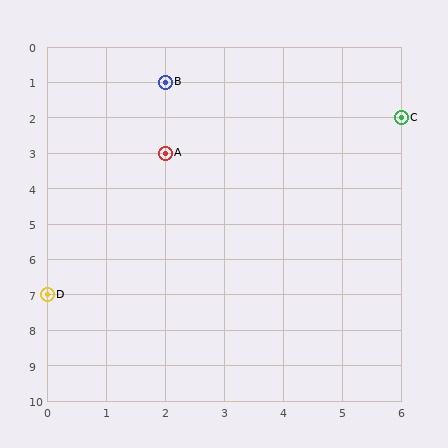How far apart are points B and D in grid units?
Points B and D are 2 columns and 6 rows apart (about 6.3 grid units diagonally).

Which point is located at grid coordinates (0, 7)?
Point D is at (0, 7).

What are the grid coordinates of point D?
Point D is at grid coordinates (0, 7).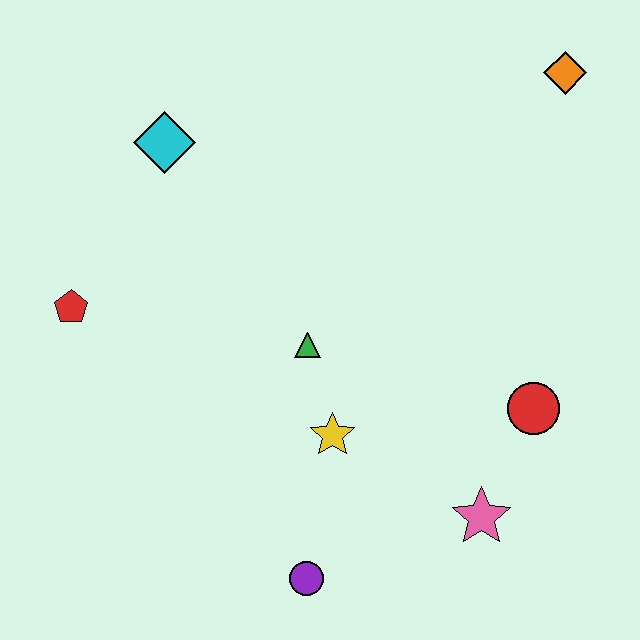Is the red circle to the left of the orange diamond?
Yes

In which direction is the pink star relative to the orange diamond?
The pink star is below the orange diamond.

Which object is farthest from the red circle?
The red pentagon is farthest from the red circle.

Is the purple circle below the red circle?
Yes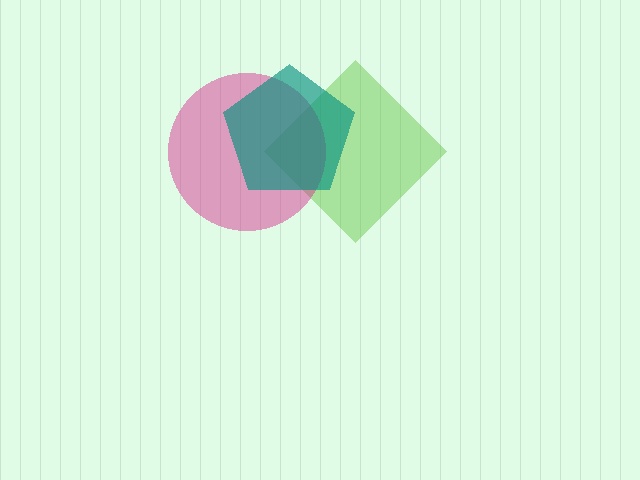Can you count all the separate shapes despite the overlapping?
Yes, there are 3 separate shapes.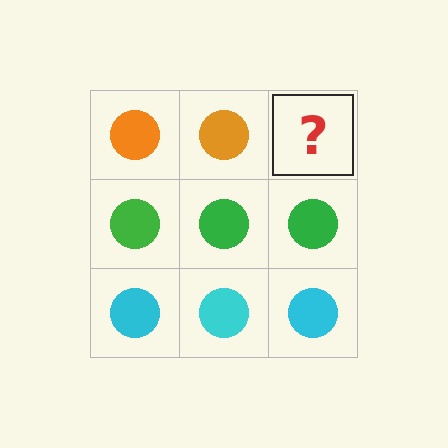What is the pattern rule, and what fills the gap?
The rule is that each row has a consistent color. The gap should be filled with an orange circle.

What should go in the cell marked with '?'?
The missing cell should contain an orange circle.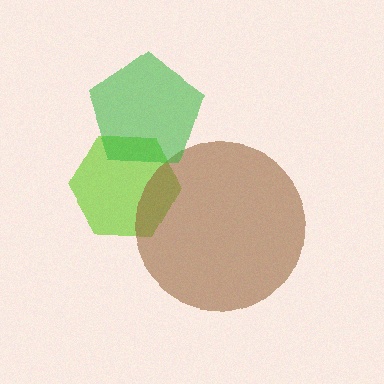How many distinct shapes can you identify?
There are 3 distinct shapes: a lime hexagon, a brown circle, a green pentagon.